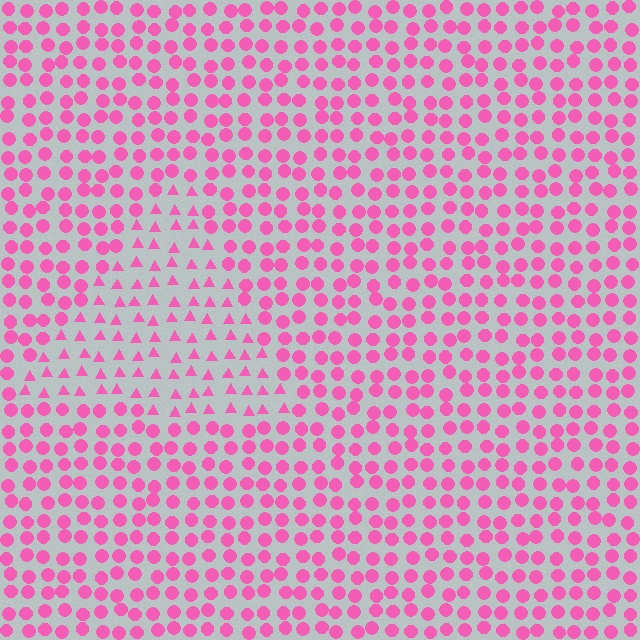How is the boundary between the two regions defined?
The boundary is defined by a change in element shape: triangles inside vs. circles outside. All elements share the same color and spacing.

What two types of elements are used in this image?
The image uses triangles inside the triangle region and circles outside it.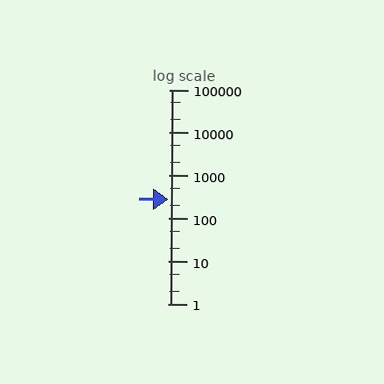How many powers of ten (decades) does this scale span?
The scale spans 5 decades, from 1 to 100000.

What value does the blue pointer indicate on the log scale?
The pointer indicates approximately 270.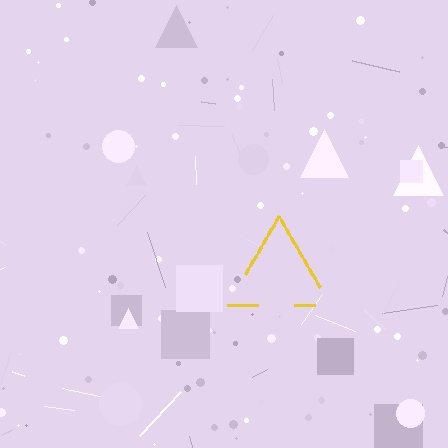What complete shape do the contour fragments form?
The contour fragments form a triangle.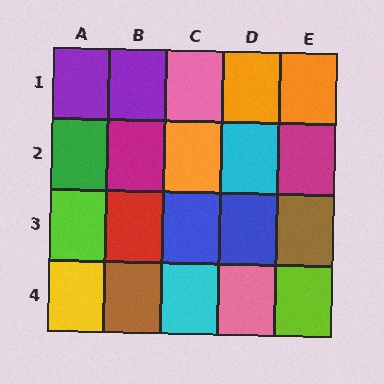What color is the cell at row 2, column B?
Magenta.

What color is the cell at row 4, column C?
Cyan.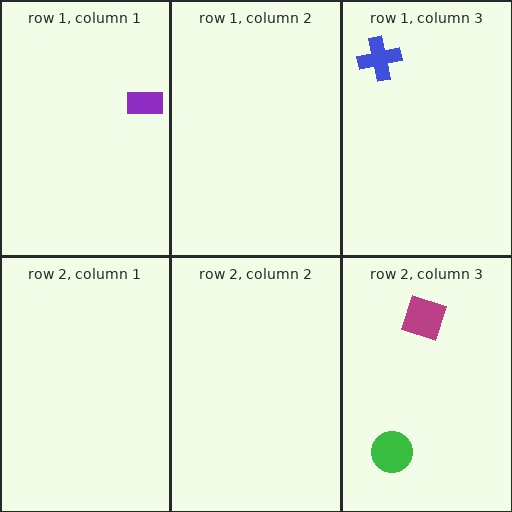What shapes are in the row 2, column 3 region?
The magenta diamond, the green circle.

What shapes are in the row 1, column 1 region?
The purple rectangle.